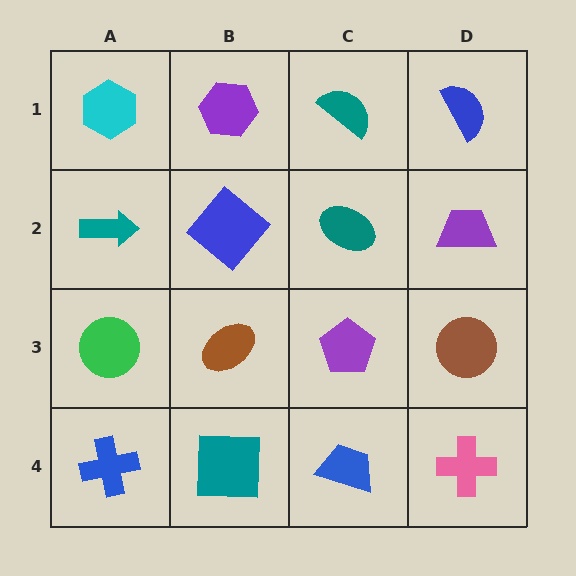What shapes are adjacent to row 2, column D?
A blue semicircle (row 1, column D), a brown circle (row 3, column D), a teal ellipse (row 2, column C).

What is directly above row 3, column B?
A blue diamond.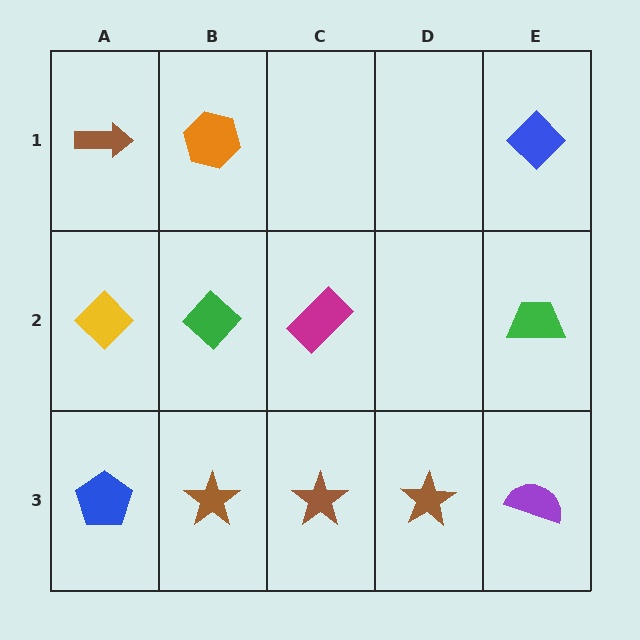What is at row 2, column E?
A green trapezoid.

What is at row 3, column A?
A blue pentagon.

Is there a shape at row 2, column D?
No, that cell is empty.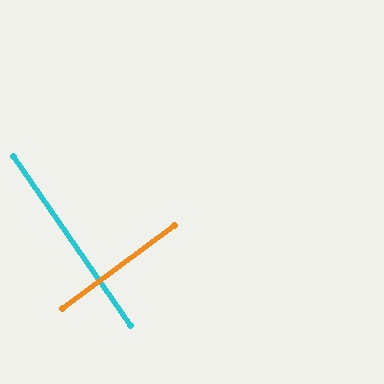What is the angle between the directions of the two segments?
Approximately 88 degrees.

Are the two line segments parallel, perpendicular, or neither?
Perpendicular — they meet at approximately 88°.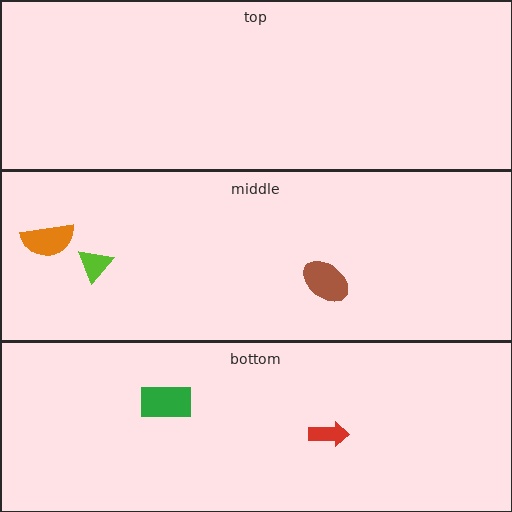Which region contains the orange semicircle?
The middle region.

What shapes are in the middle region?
The brown ellipse, the orange semicircle, the lime triangle.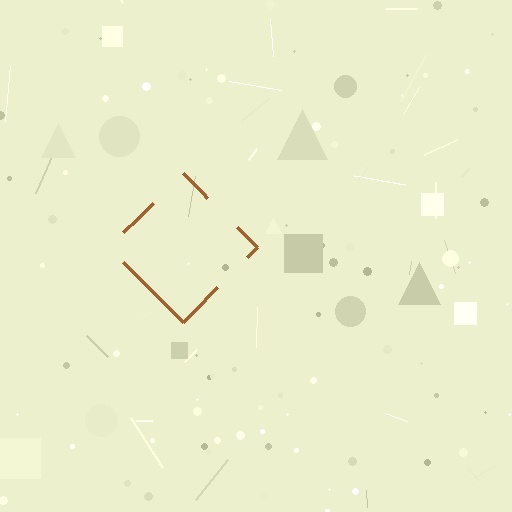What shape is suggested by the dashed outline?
The dashed outline suggests a diamond.